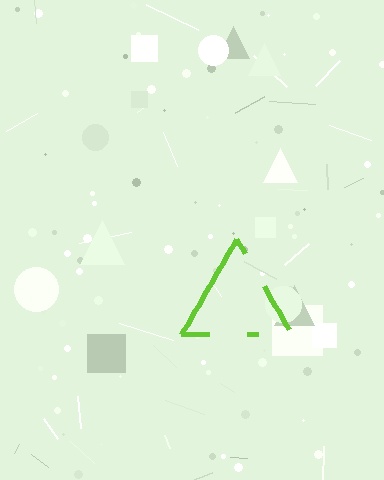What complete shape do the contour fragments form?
The contour fragments form a triangle.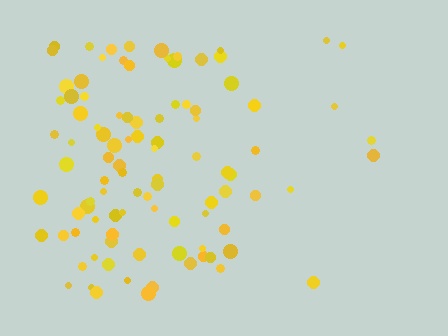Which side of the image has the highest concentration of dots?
The left.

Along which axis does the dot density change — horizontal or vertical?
Horizontal.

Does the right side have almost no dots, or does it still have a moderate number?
Still a moderate number, just noticeably fewer than the left.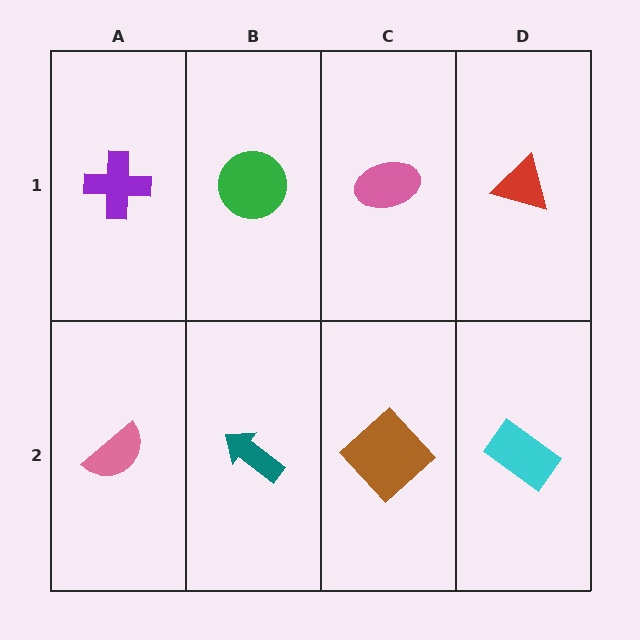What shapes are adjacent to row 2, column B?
A green circle (row 1, column B), a pink semicircle (row 2, column A), a brown diamond (row 2, column C).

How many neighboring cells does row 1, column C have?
3.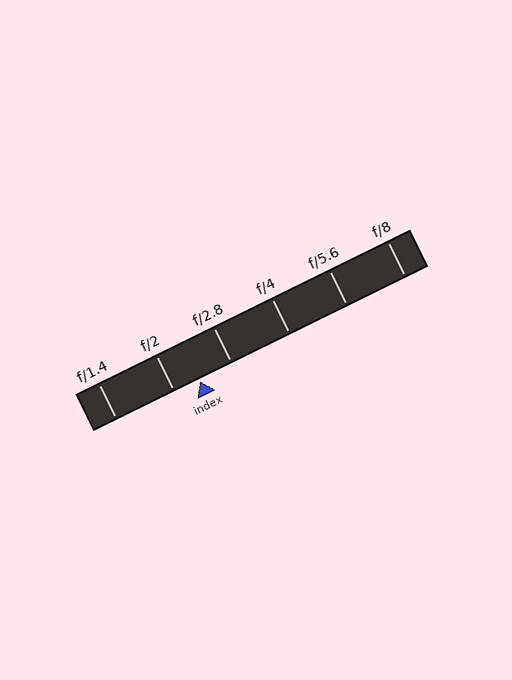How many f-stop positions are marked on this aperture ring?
There are 6 f-stop positions marked.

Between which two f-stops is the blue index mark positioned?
The index mark is between f/2 and f/2.8.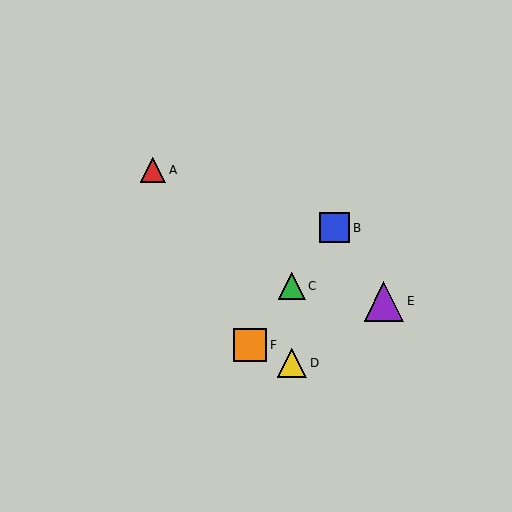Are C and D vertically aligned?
Yes, both are at x≈292.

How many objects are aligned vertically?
2 objects (C, D) are aligned vertically.